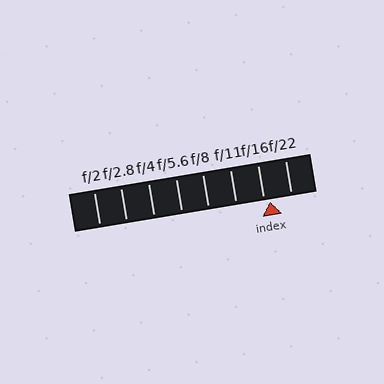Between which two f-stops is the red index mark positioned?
The index mark is between f/16 and f/22.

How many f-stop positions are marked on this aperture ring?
There are 8 f-stop positions marked.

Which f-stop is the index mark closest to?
The index mark is closest to f/16.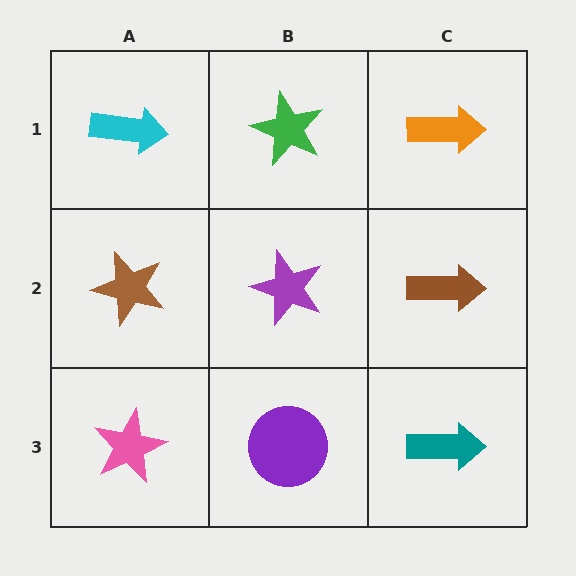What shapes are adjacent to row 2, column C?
An orange arrow (row 1, column C), a teal arrow (row 3, column C), a purple star (row 2, column B).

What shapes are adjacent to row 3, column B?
A purple star (row 2, column B), a pink star (row 3, column A), a teal arrow (row 3, column C).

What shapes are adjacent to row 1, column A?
A brown star (row 2, column A), a green star (row 1, column B).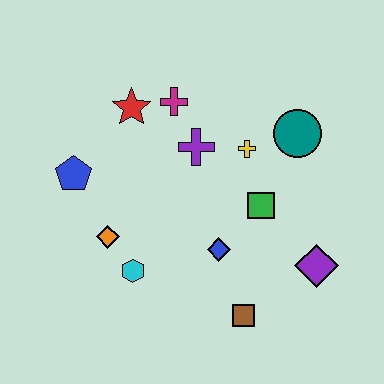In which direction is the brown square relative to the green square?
The brown square is below the green square.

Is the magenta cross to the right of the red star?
Yes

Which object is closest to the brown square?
The blue diamond is closest to the brown square.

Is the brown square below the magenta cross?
Yes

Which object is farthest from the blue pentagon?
The purple diamond is farthest from the blue pentagon.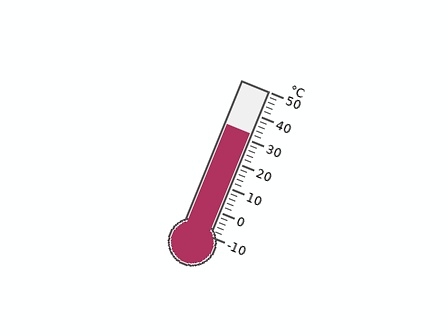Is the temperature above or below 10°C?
The temperature is above 10°C.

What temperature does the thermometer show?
The thermometer shows approximately 32°C.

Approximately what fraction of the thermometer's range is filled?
The thermometer is filled to approximately 70% of its range.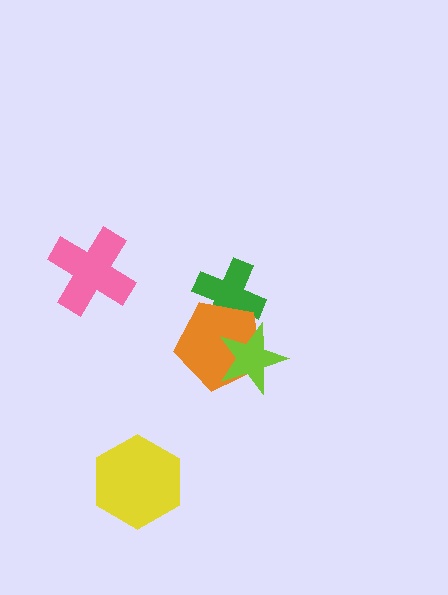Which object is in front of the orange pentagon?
The lime star is in front of the orange pentagon.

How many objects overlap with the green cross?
1 object overlaps with the green cross.